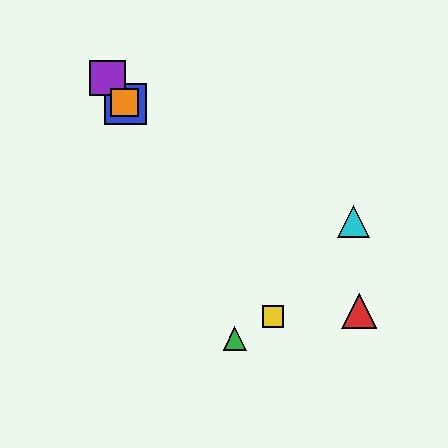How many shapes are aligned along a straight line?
4 shapes (the blue square, the yellow square, the purple square, the orange square) are aligned along a straight line.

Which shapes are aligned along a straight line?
The blue square, the yellow square, the purple square, the orange square are aligned along a straight line.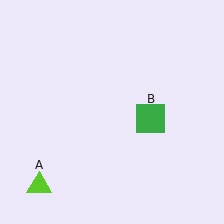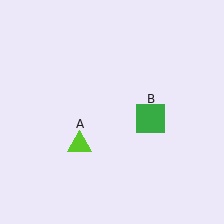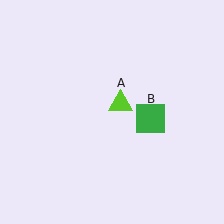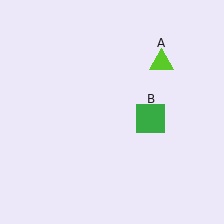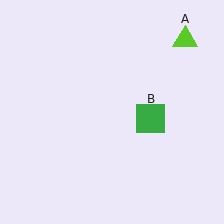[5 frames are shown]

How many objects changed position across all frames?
1 object changed position: lime triangle (object A).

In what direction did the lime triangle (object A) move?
The lime triangle (object A) moved up and to the right.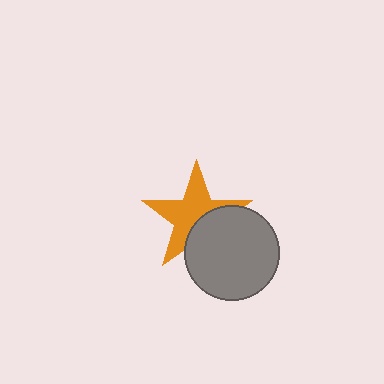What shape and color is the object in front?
The object in front is a gray circle.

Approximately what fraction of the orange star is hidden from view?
Roughly 37% of the orange star is hidden behind the gray circle.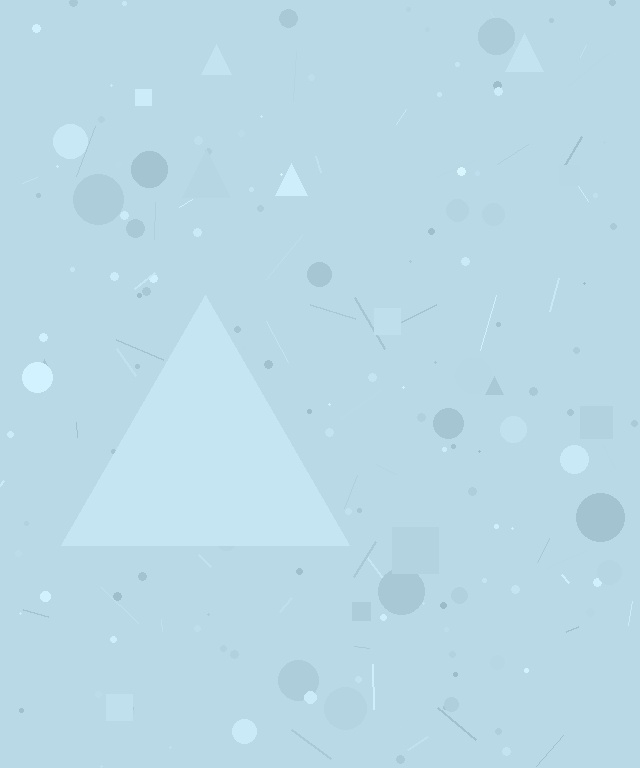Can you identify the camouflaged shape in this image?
The camouflaged shape is a triangle.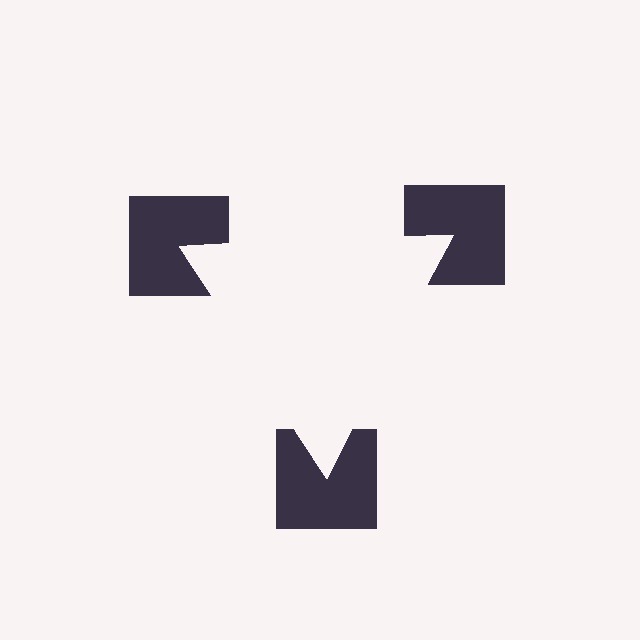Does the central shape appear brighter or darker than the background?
It typically appears slightly brighter than the background, even though no actual brightness change is drawn.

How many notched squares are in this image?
There are 3 — one at each vertex of the illusory triangle.